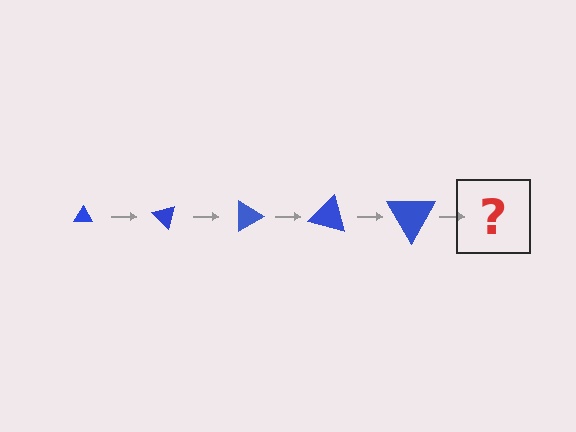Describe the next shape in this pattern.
It should be a triangle, larger than the previous one and rotated 225 degrees from the start.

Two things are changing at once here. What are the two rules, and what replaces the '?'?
The two rules are that the triangle grows larger each step and it rotates 45 degrees each step. The '?' should be a triangle, larger than the previous one and rotated 225 degrees from the start.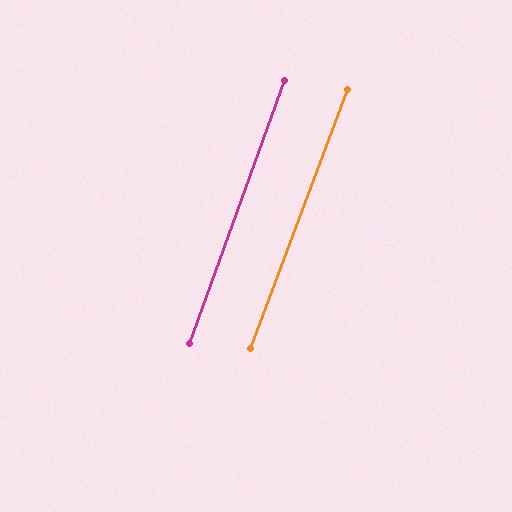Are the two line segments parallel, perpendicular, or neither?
Parallel — their directions differ by only 0.6°.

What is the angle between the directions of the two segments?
Approximately 1 degree.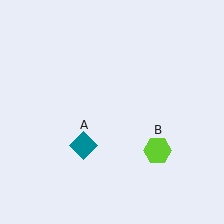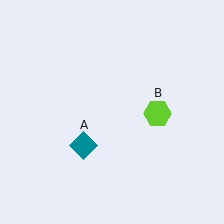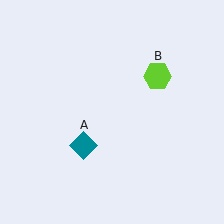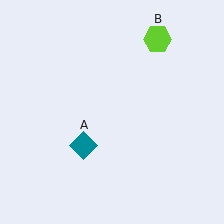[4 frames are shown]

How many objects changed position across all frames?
1 object changed position: lime hexagon (object B).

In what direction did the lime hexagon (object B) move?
The lime hexagon (object B) moved up.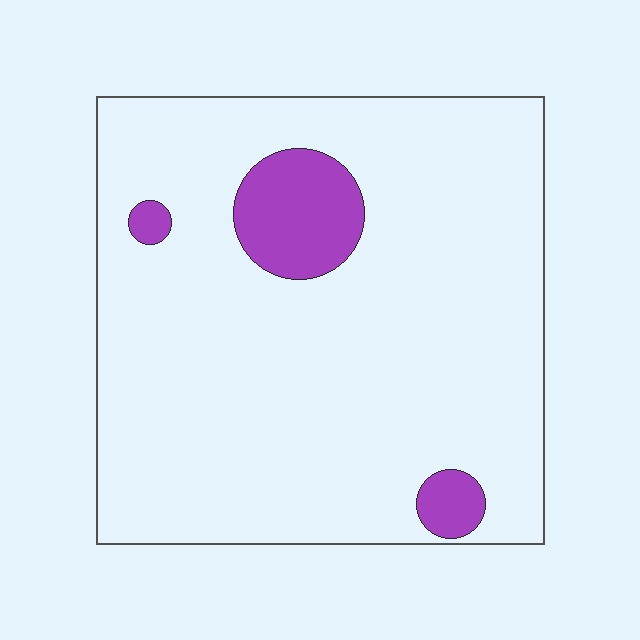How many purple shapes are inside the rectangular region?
3.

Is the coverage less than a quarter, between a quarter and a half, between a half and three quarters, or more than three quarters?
Less than a quarter.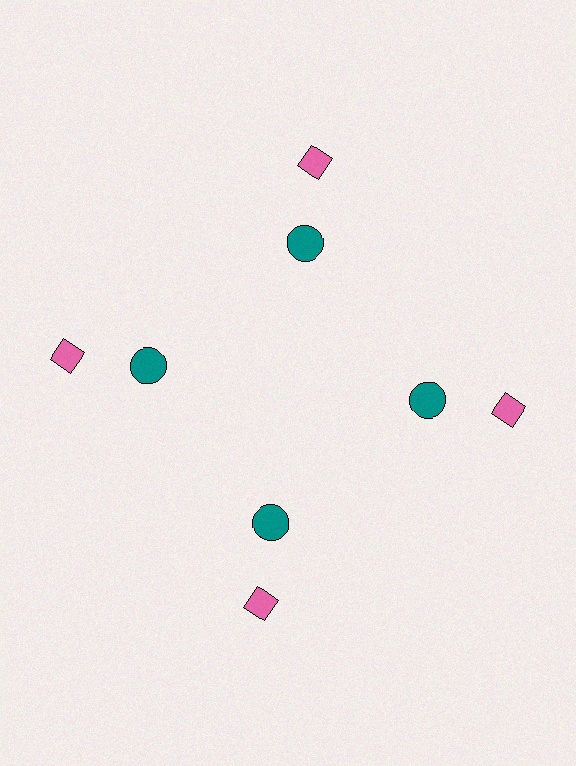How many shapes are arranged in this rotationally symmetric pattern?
There are 8 shapes, arranged in 4 groups of 2.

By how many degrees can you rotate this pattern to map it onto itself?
The pattern maps onto itself every 90 degrees of rotation.